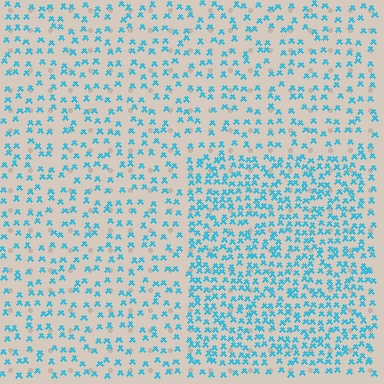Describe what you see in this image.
The image contains small cyan elements arranged at two different densities. A rectangle-shaped region is visible where the elements are more densely packed than the surrounding area.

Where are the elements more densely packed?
The elements are more densely packed inside the rectangle boundary.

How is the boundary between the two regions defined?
The boundary is defined by a change in element density (approximately 2.0x ratio). All elements are the same color, size, and shape.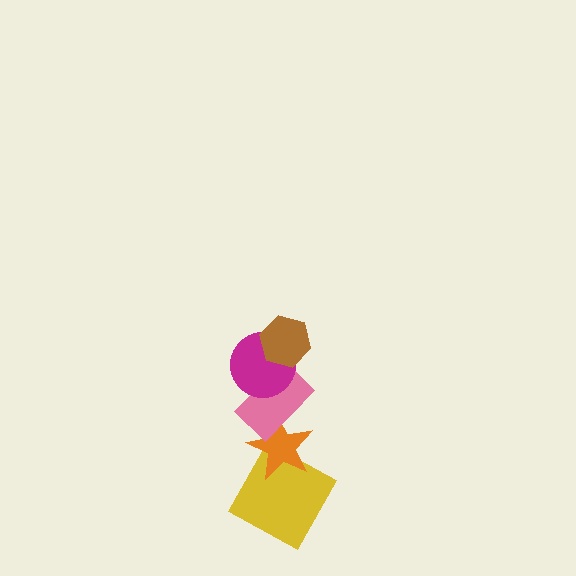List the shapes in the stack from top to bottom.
From top to bottom: the brown hexagon, the magenta circle, the pink rectangle, the orange star, the yellow square.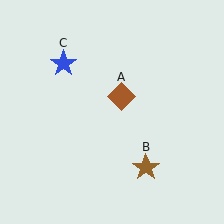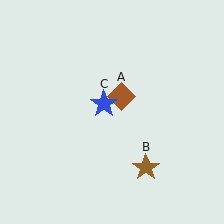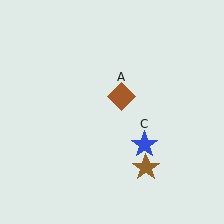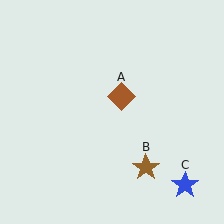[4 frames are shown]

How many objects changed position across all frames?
1 object changed position: blue star (object C).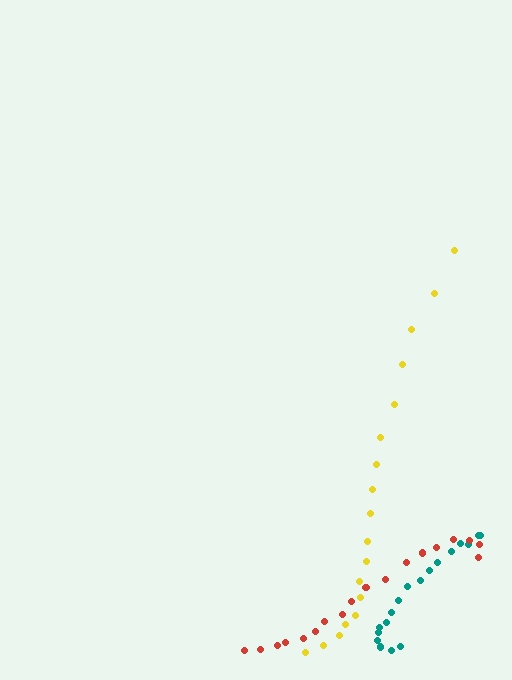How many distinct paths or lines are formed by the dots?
There are 3 distinct paths.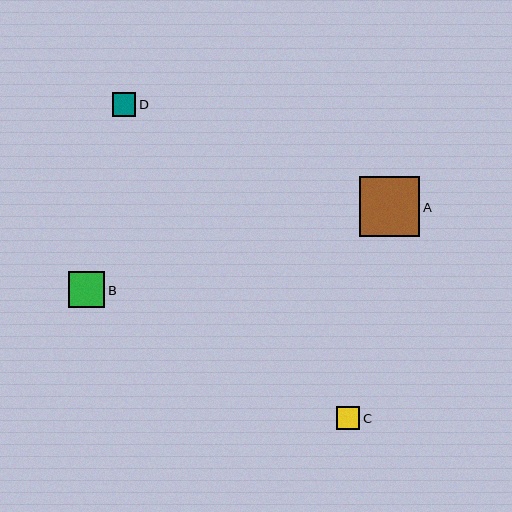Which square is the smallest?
Square C is the smallest with a size of approximately 23 pixels.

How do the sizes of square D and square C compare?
Square D and square C are approximately the same size.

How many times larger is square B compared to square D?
Square B is approximately 1.6 times the size of square D.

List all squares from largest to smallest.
From largest to smallest: A, B, D, C.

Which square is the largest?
Square A is the largest with a size of approximately 60 pixels.